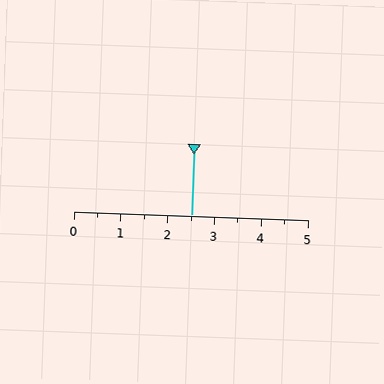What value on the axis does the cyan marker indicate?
The marker indicates approximately 2.5.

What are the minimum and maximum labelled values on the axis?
The axis runs from 0 to 5.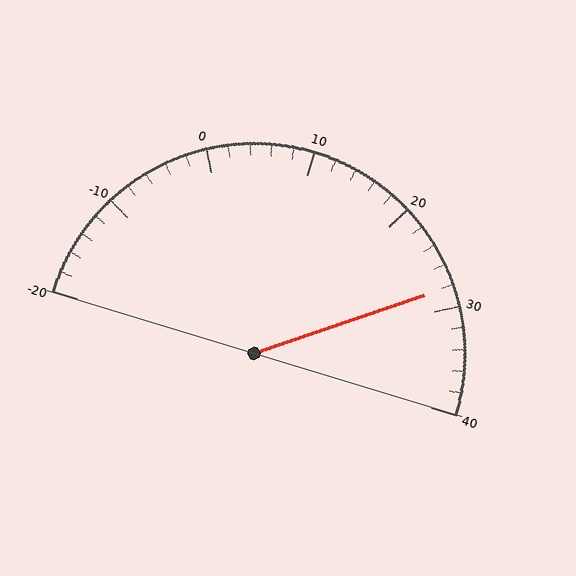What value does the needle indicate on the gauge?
The needle indicates approximately 28.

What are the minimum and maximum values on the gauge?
The gauge ranges from -20 to 40.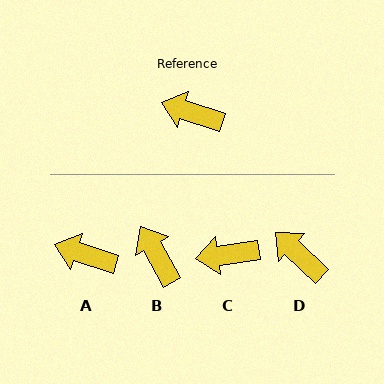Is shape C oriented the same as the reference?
No, it is off by about 25 degrees.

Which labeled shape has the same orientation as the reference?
A.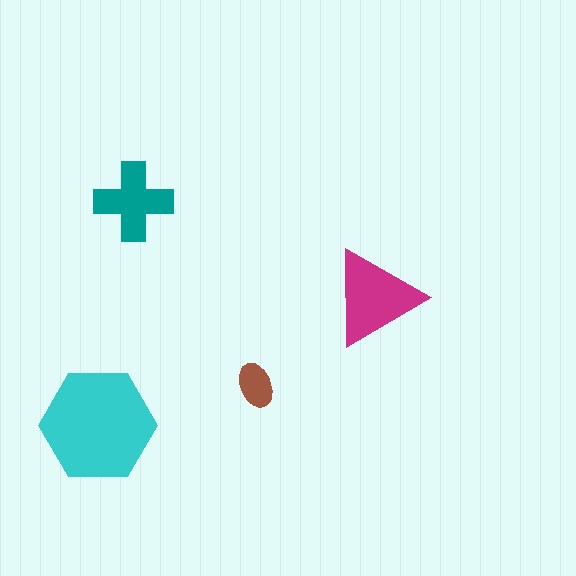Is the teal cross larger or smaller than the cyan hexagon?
Smaller.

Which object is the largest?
The cyan hexagon.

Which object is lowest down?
The cyan hexagon is bottommost.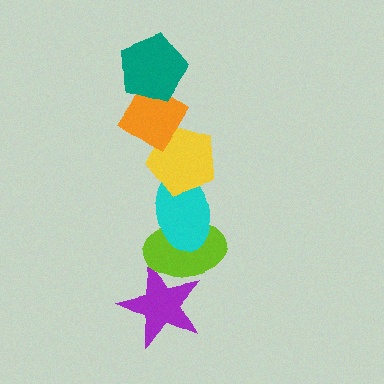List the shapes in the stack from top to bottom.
From top to bottom: the teal pentagon, the orange diamond, the yellow pentagon, the cyan ellipse, the lime ellipse, the purple star.